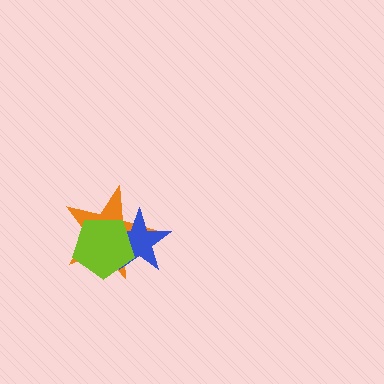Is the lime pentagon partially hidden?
No, no other shape covers it.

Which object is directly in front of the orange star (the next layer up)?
The blue star is directly in front of the orange star.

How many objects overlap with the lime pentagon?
2 objects overlap with the lime pentagon.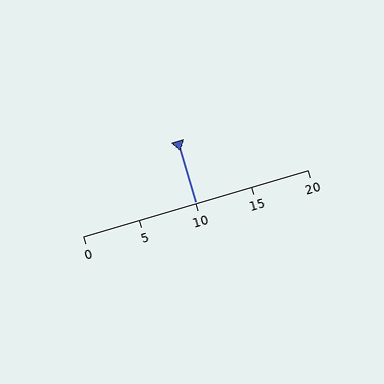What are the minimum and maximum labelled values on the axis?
The axis runs from 0 to 20.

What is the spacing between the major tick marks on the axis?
The major ticks are spaced 5 apart.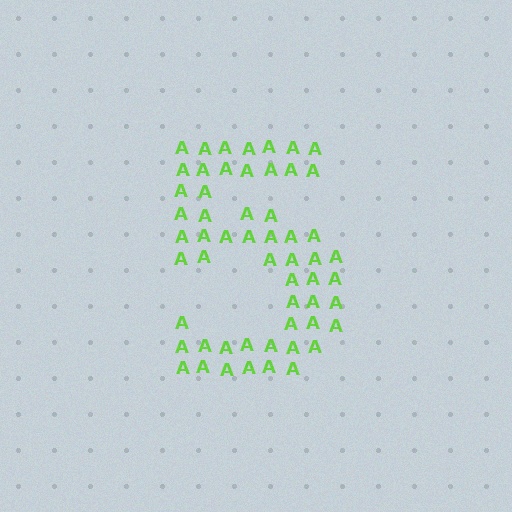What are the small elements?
The small elements are letter A's.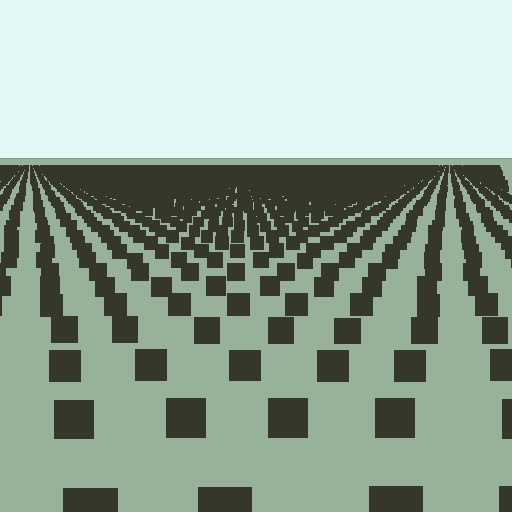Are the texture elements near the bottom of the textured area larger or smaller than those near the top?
Larger. Near the bottom, elements are closer to the viewer and appear at a bigger on-screen size.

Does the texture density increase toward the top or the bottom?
Density increases toward the top.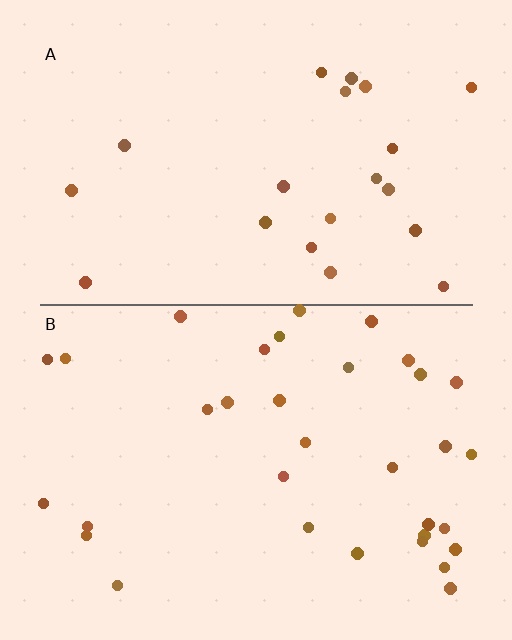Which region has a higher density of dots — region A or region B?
B (the bottom).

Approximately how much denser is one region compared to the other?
Approximately 1.6× — region B over region A.